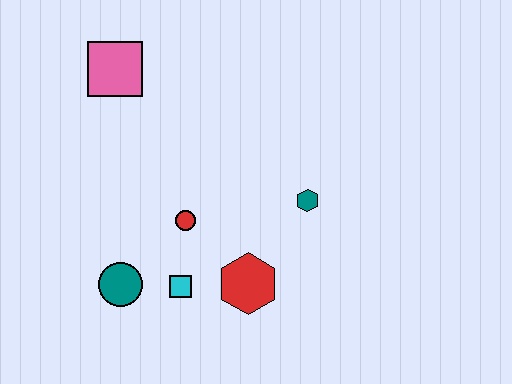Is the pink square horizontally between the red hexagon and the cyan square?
No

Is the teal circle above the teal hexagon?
No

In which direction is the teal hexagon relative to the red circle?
The teal hexagon is to the right of the red circle.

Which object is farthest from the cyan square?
The pink square is farthest from the cyan square.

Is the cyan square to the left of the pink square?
No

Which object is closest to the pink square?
The red circle is closest to the pink square.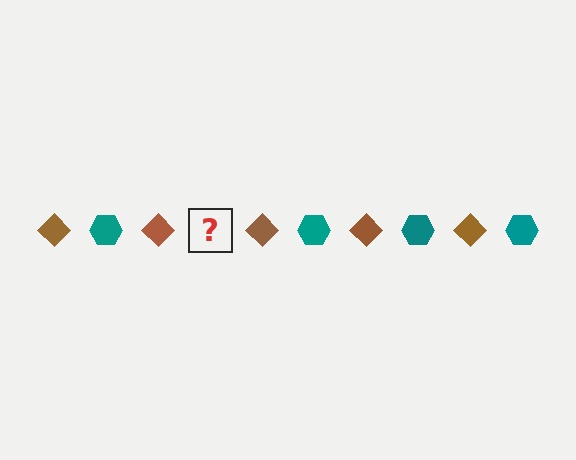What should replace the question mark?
The question mark should be replaced with a teal hexagon.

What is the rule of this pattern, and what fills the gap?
The rule is that the pattern alternates between brown diamond and teal hexagon. The gap should be filled with a teal hexagon.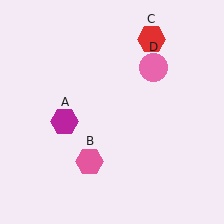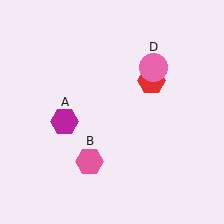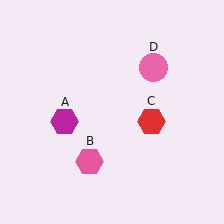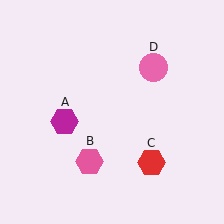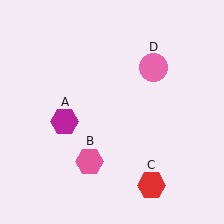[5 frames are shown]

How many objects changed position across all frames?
1 object changed position: red hexagon (object C).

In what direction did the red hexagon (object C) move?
The red hexagon (object C) moved down.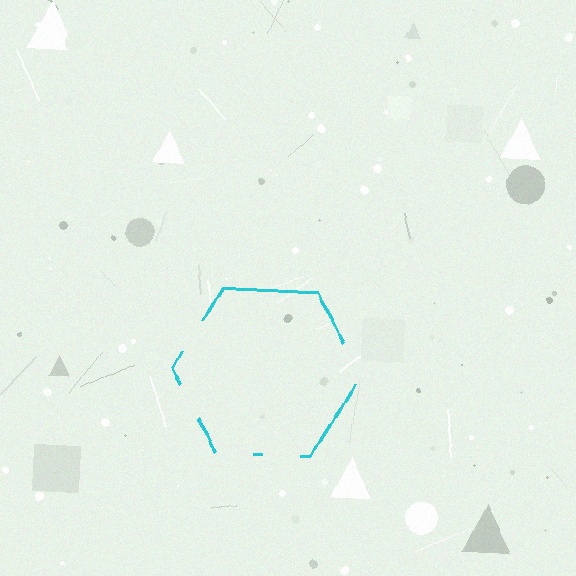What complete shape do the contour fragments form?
The contour fragments form a hexagon.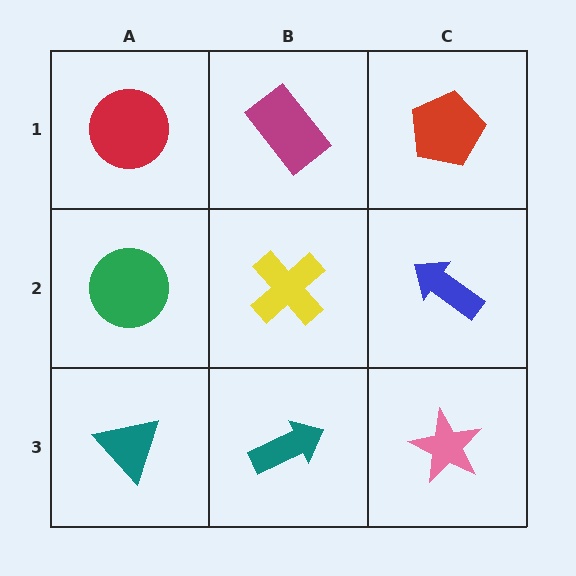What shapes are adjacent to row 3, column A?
A green circle (row 2, column A), a teal arrow (row 3, column B).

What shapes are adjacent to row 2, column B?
A magenta rectangle (row 1, column B), a teal arrow (row 3, column B), a green circle (row 2, column A), a blue arrow (row 2, column C).